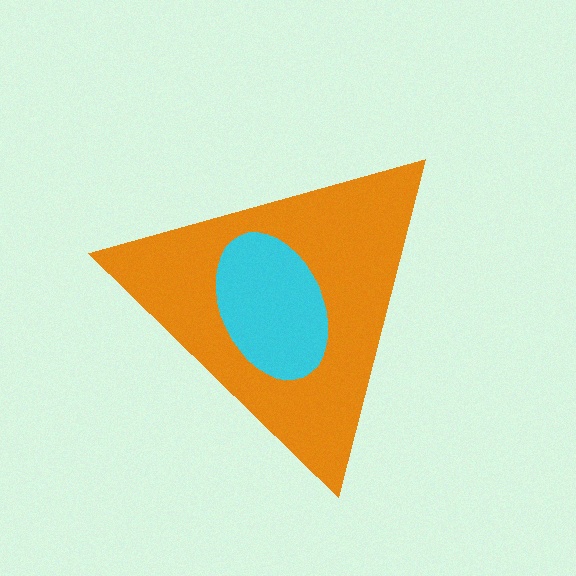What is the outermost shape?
The orange triangle.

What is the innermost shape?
The cyan ellipse.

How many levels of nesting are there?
2.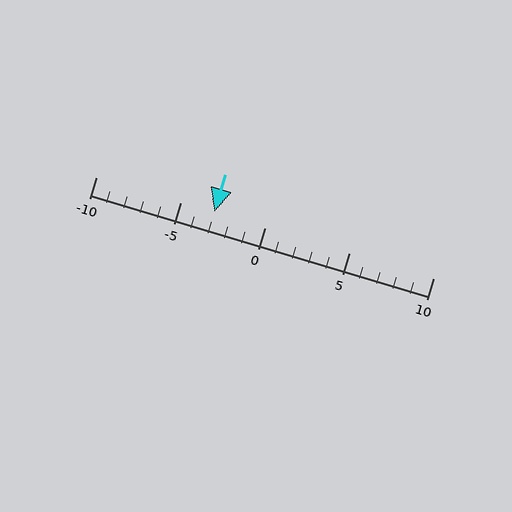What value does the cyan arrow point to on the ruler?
The cyan arrow points to approximately -3.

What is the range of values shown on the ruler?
The ruler shows values from -10 to 10.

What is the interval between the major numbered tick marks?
The major tick marks are spaced 5 units apart.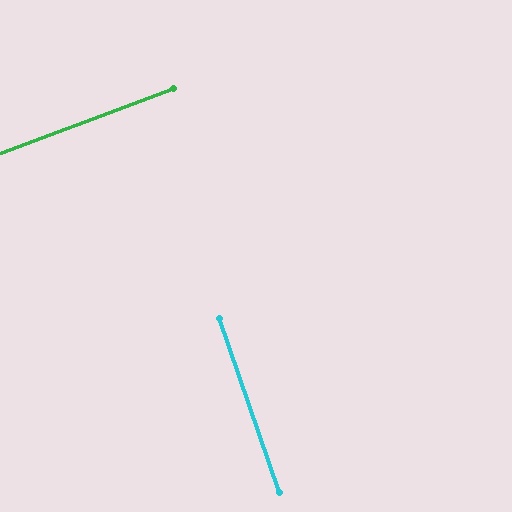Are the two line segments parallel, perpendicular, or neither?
Perpendicular — they meet at approximately 89°.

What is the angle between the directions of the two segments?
Approximately 89 degrees.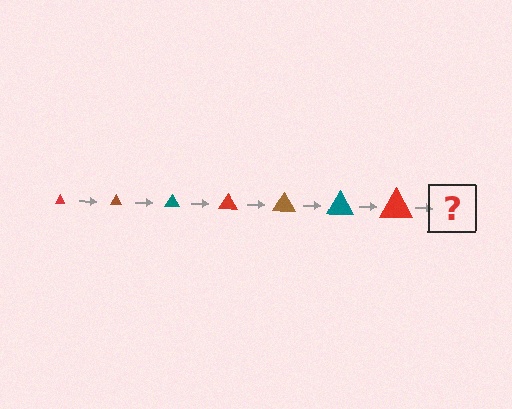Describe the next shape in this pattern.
It should be a brown triangle, larger than the previous one.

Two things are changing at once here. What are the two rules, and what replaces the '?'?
The two rules are that the triangle grows larger each step and the color cycles through red, brown, and teal. The '?' should be a brown triangle, larger than the previous one.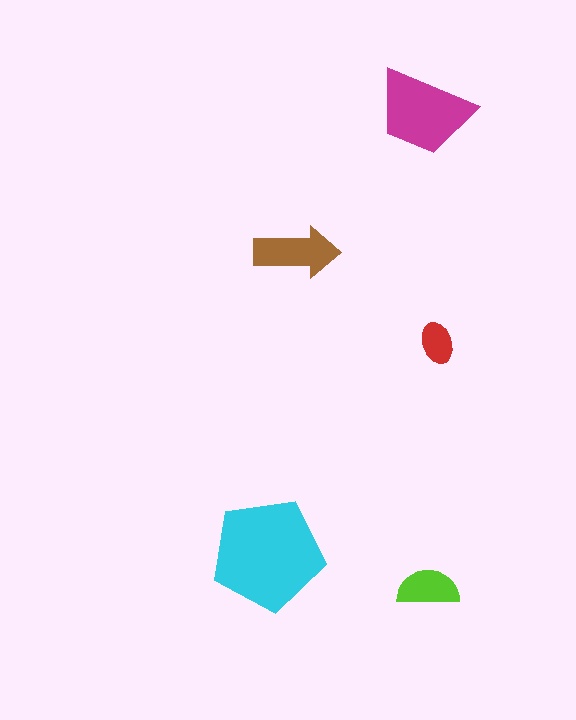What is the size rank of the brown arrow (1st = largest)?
3rd.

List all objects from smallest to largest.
The red ellipse, the lime semicircle, the brown arrow, the magenta trapezoid, the cyan pentagon.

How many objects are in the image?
There are 5 objects in the image.